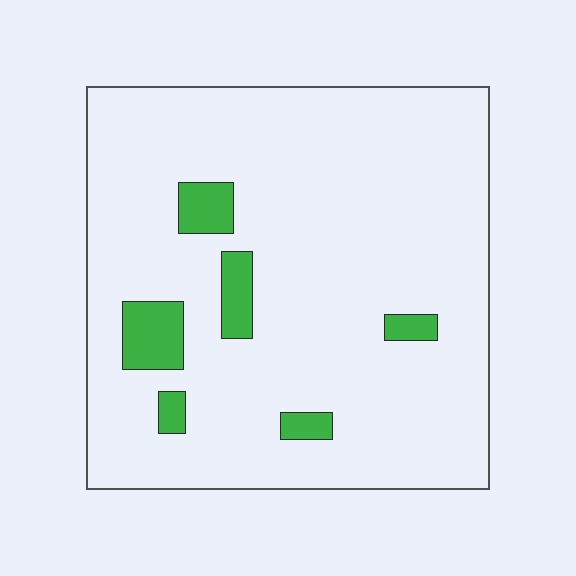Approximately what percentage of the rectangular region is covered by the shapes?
Approximately 10%.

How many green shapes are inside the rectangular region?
6.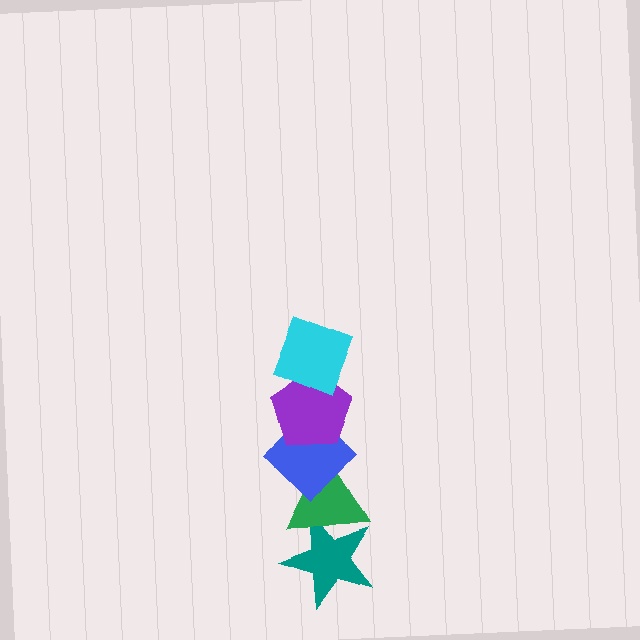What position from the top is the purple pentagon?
The purple pentagon is 2nd from the top.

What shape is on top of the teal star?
The green triangle is on top of the teal star.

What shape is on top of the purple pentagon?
The cyan diamond is on top of the purple pentagon.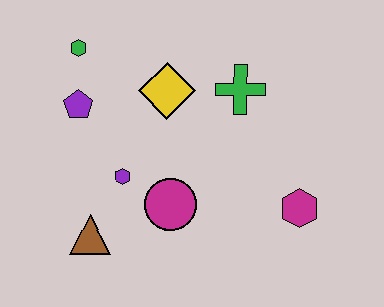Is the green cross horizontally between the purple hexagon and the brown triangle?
No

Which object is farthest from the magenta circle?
The green hexagon is farthest from the magenta circle.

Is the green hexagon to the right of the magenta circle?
No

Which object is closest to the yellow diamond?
The green cross is closest to the yellow diamond.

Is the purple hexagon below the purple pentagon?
Yes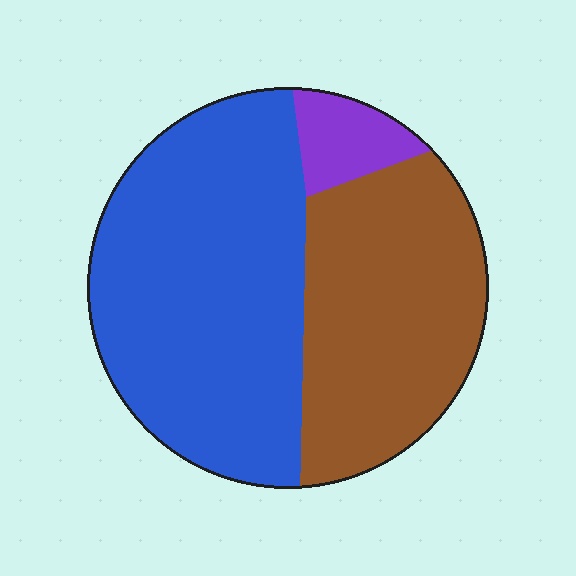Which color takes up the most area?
Blue, at roughly 55%.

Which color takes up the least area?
Purple, at roughly 5%.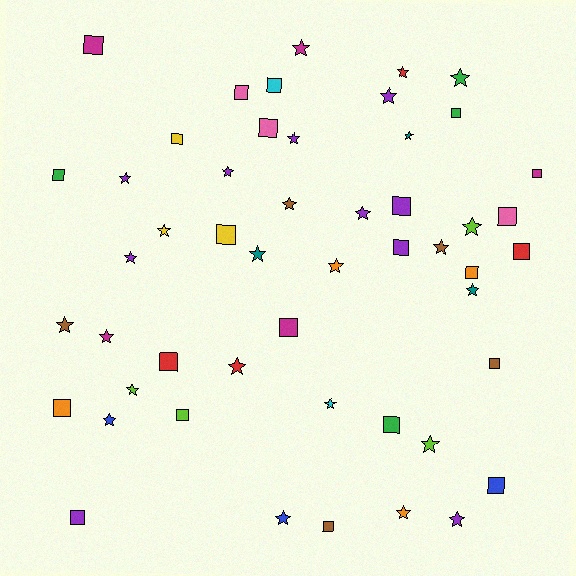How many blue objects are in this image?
There are 3 blue objects.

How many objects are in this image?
There are 50 objects.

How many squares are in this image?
There are 23 squares.